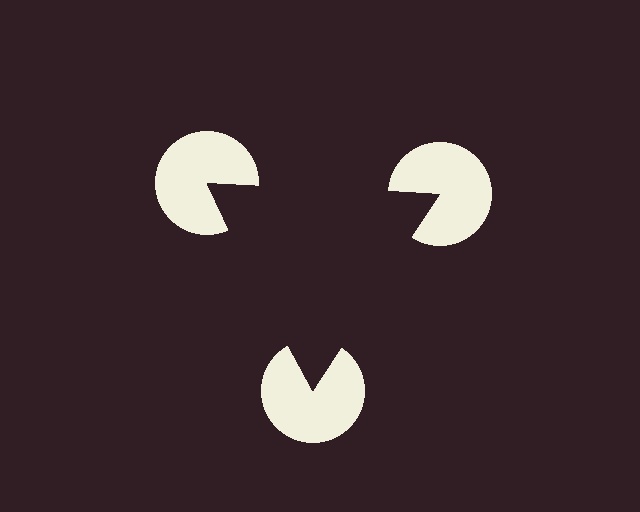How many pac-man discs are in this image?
There are 3 — one at each vertex of the illusory triangle.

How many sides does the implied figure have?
3 sides.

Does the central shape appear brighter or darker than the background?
It typically appears slightly darker than the background, even though no actual brightness change is drawn.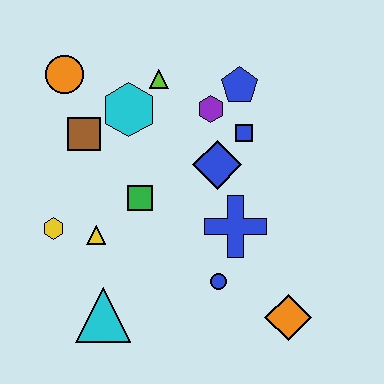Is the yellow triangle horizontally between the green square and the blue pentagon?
No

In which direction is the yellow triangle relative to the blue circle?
The yellow triangle is to the left of the blue circle.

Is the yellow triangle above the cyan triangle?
Yes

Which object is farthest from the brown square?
The orange diamond is farthest from the brown square.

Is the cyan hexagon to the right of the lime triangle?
No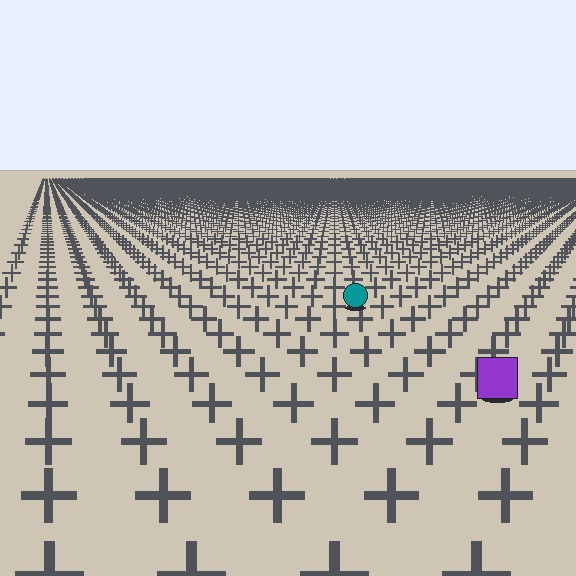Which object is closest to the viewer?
The purple square is closest. The texture marks near it are larger and more spread out.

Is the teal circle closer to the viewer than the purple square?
No. The purple square is closer — you can tell from the texture gradient: the ground texture is coarser near it.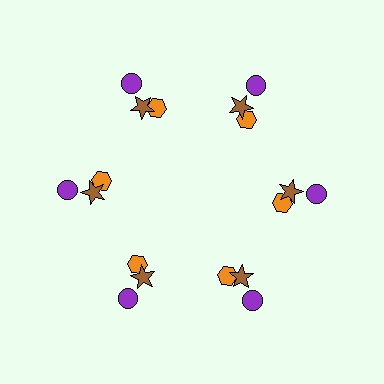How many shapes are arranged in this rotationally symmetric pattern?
There are 18 shapes, arranged in 6 groups of 3.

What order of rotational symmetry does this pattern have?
This pattern has 6-fold rotational symmetry.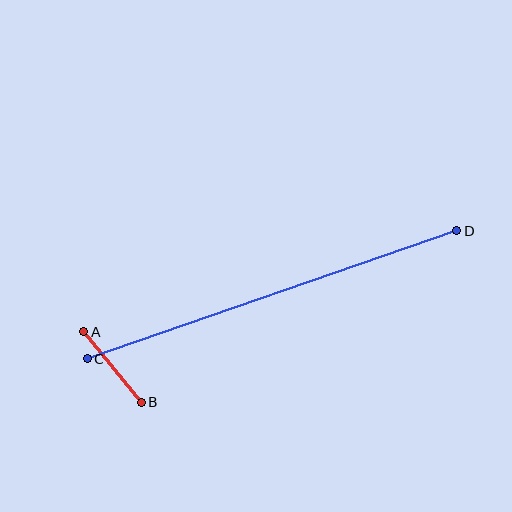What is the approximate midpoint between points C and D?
The midpoint is at approximately (272, 295) pixels.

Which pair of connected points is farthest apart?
Points C and D are farthest apart.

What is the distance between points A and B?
The distance is approximately 91 pixels.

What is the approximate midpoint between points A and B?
The midpoint is at approximately (113, 367) pixels.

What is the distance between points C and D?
The distance is approximately 391 pixels.